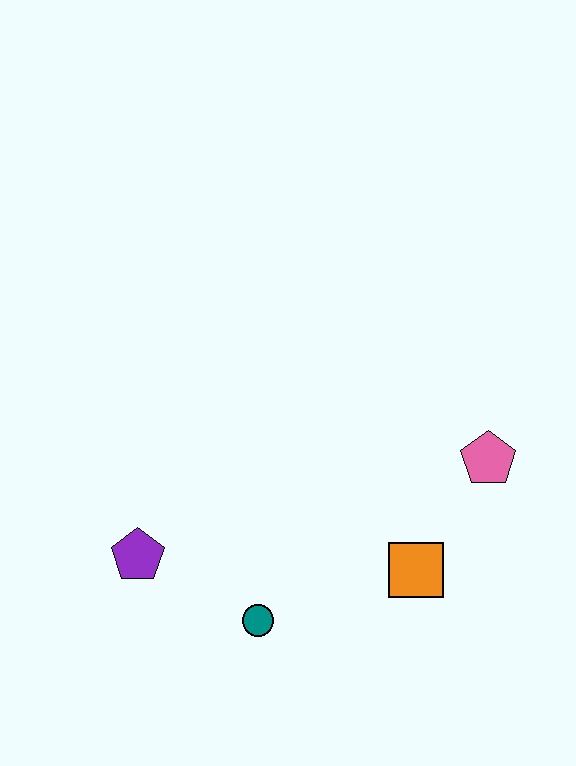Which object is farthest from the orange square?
The purple pentagon is farthest from the orange square.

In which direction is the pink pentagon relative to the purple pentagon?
The pink pentagon is to the right of the purple pentagon.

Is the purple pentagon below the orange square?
No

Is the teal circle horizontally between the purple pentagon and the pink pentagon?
Yes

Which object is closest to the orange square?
The pink pentagon is closest to the orange square.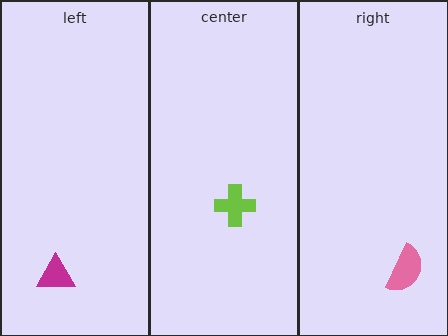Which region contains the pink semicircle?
The right region.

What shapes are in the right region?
The pink semicircle.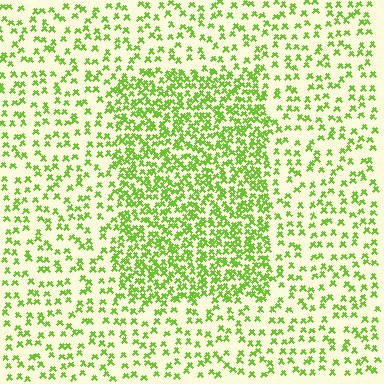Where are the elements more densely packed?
The elements are more densely packed inside the rectangle boundary.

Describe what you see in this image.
The image contains small lime elements arranged at two different densities. A rectangle-shaped region is visible where the elements are more densely packed than the surrounding area.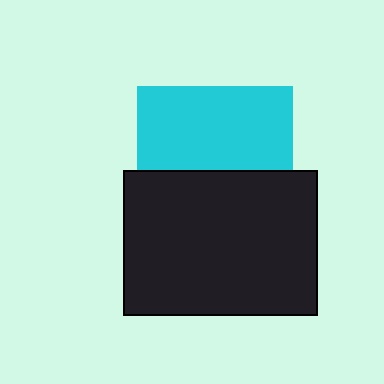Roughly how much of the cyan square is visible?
About half of it is visible (roughly 54%).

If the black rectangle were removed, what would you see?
You would see the complete cyan square.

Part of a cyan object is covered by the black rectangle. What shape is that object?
It is a square.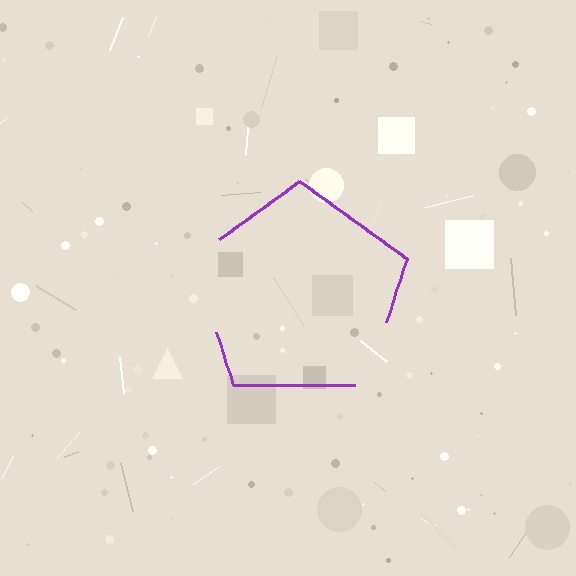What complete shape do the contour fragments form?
The contour fragments form a pentagon.